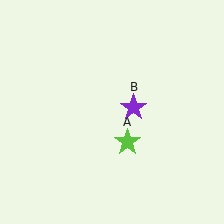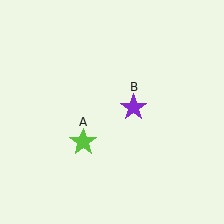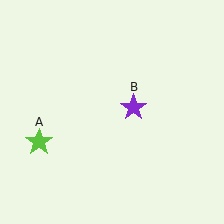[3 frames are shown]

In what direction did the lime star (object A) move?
The lime star (object A) moved left.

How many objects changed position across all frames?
1 object changed position: lime star (object A).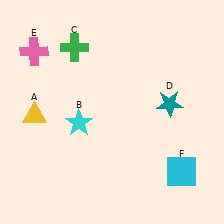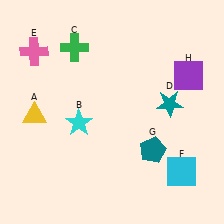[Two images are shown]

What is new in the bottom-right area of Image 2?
A teal pentagon (G) was added in the bottom-right area of Image 2.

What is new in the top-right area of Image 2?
A purple square (H) was added in the top-right area of Image 2.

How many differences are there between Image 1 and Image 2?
There are 2 differences between the two images.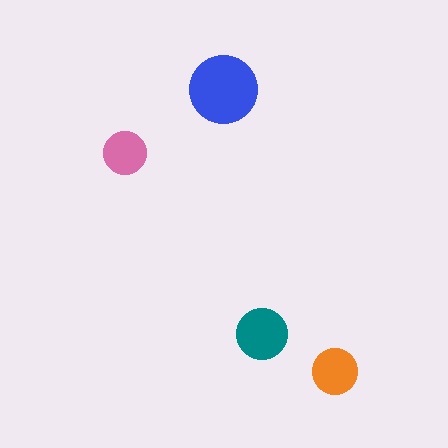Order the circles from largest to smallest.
the blue one, the teal one, the orange one, the pink one.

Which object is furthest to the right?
The orange circle is rightmost.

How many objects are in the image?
There are 4 objects in the image.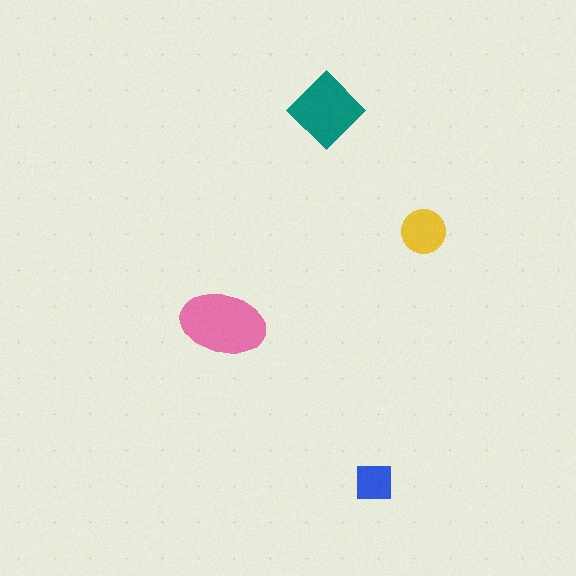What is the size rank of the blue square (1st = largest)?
4th.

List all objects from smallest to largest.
The blue square, the yellow circle, the teal diamond, the pink ellipse.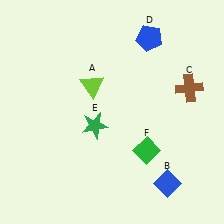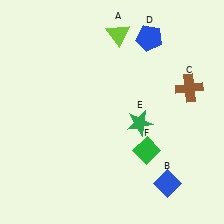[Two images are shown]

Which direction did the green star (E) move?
The green star (E) moved right.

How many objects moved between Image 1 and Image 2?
2 objects moved between the two images.